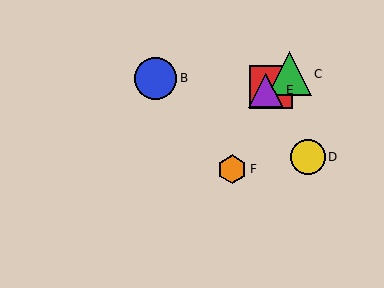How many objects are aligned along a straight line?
3 objects (A, C, E) are aligned along a straight line.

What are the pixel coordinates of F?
Object F is at (232, 169).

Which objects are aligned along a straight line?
Objects A, C, E are aligned along a straight line.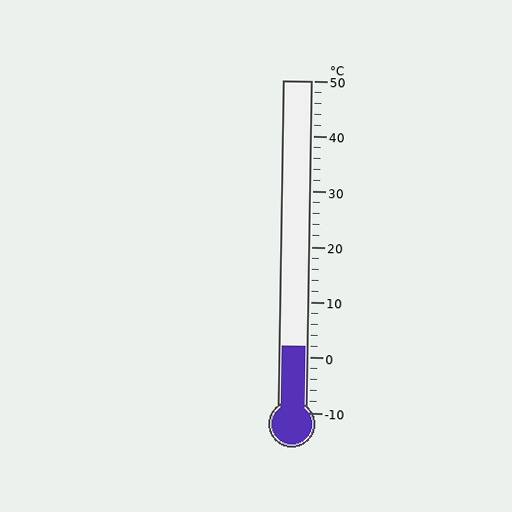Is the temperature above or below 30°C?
The temperature is below 30°C.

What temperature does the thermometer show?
The thermometer shows approximately 2°C.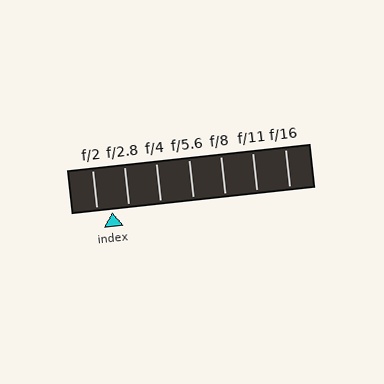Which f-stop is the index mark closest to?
The index mark is closest to f/2.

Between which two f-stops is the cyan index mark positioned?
The index mark is between f/2 and f/2.8.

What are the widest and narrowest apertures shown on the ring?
The widest aperture shown is f/2 and the narrowest is f/16.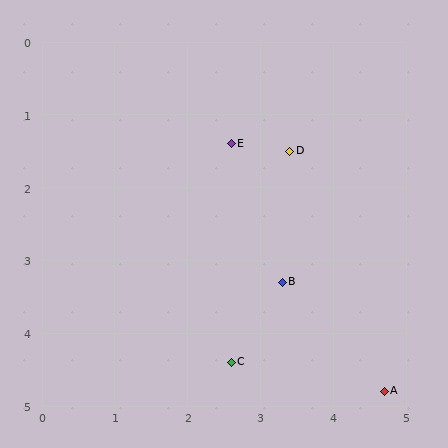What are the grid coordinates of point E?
Point E is at approximately (2.6, 1.4).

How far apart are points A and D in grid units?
Points A and D are about 3.5 grid units apart.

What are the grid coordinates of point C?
Point C is at approximately (2.6, 4.4).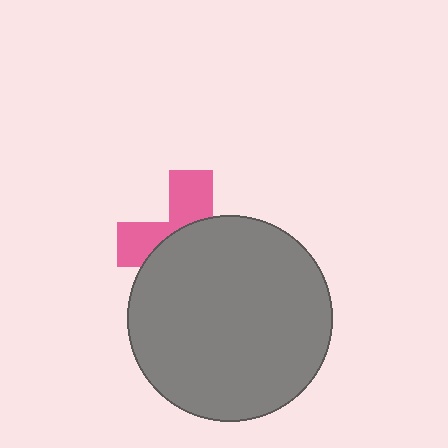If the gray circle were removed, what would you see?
You would see the complete pink cross.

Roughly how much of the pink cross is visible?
A small part of it is visible (roughly 37%).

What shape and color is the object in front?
The object in front is a gray circle.